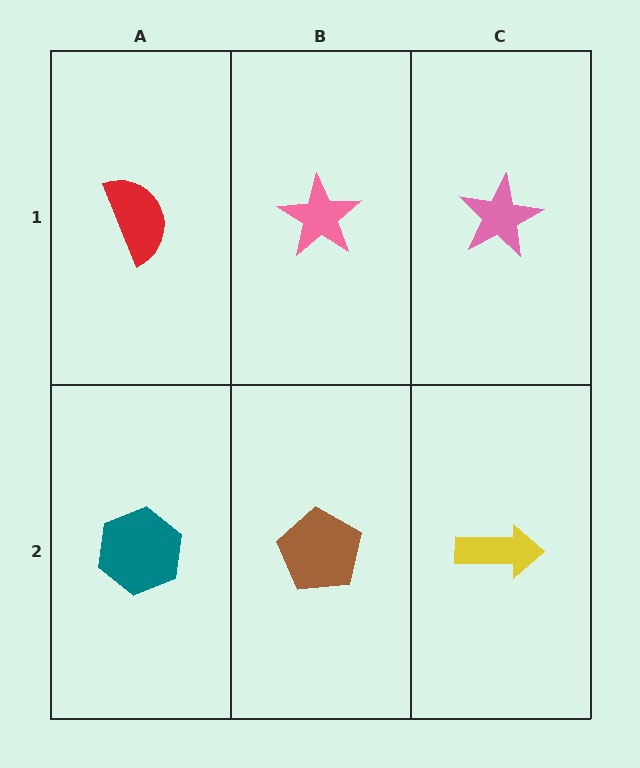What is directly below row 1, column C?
A yellow arrow.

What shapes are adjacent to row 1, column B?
A brown pentagon (row 2, column B), a red semicircle (row 1, column A), a pink star (row 1, column C).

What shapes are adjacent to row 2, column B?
A pink star (row 1, column B), a teal hexagon (row 2, column A), a yellow arrow (row 2, column C).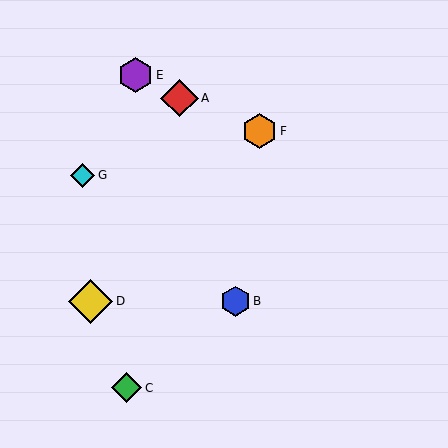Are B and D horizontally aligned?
Yes, both are at y≈301.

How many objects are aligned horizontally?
2 objects (B, D) are aligned horizontally.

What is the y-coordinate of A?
Object A is at y≈98.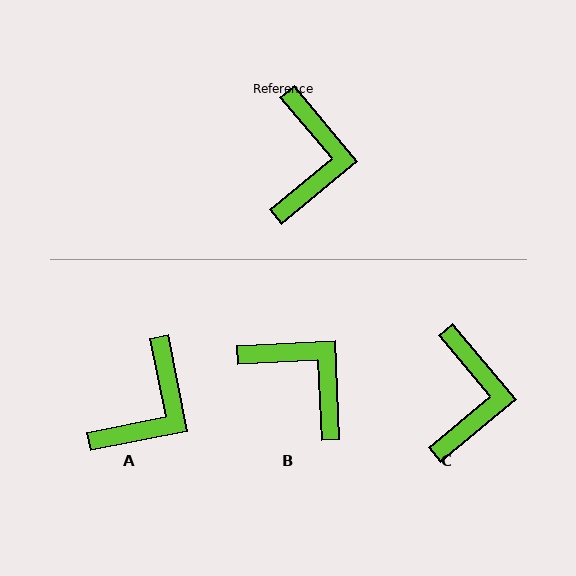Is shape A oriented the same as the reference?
No, it is off by about 28 degrees.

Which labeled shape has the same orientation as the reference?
C.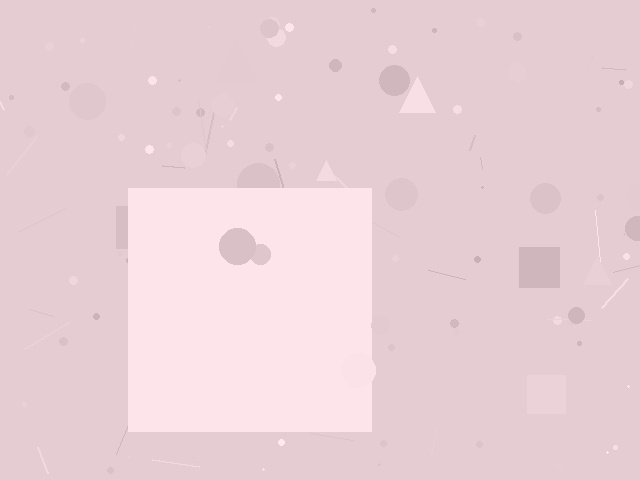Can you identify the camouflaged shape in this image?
The camouflaged shape is a square.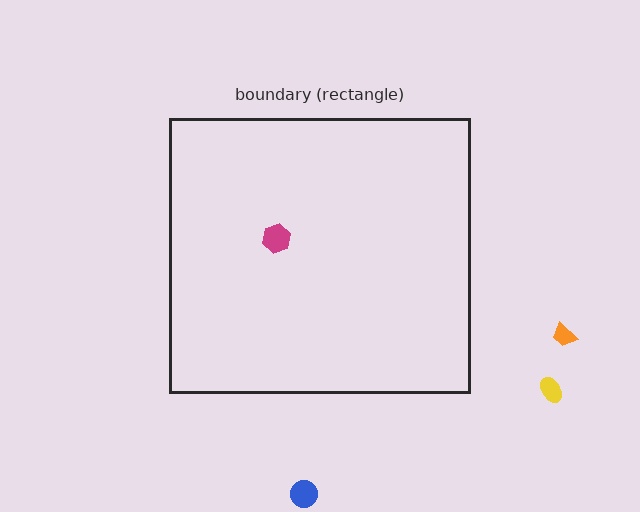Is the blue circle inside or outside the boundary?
Outside.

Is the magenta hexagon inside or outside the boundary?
Inside.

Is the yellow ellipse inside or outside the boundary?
Outside.